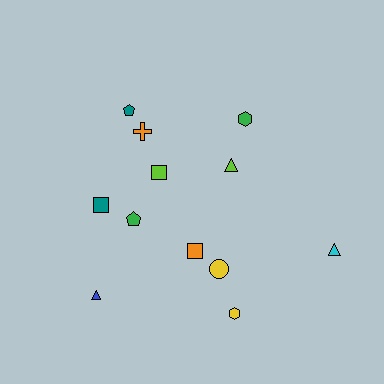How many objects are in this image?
There are 12 objects.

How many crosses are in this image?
There is 1 cross.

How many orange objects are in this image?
There are 2 orange objects.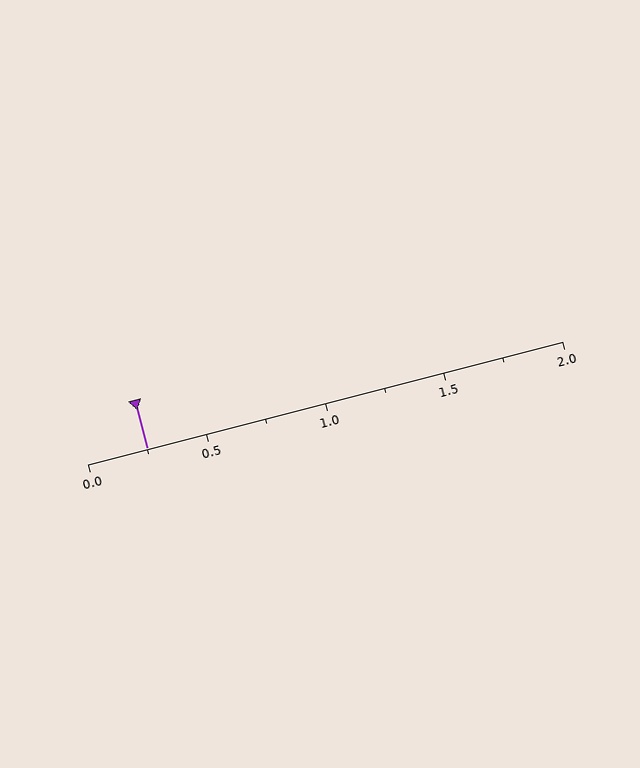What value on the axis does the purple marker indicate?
The marker indicates approximately 0.25.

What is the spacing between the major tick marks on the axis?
The major ticks are spaced 0.5 apart.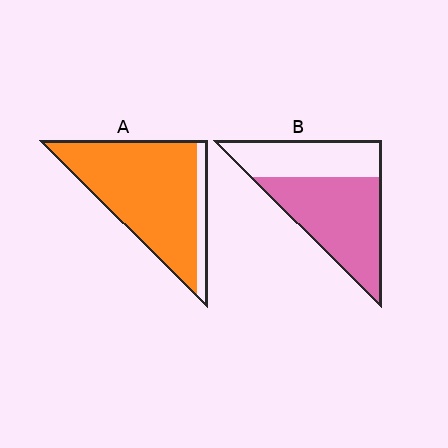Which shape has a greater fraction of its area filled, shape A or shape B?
Shape A.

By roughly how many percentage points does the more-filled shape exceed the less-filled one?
By roughly 25 percentage points (A over B).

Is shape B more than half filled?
Yes.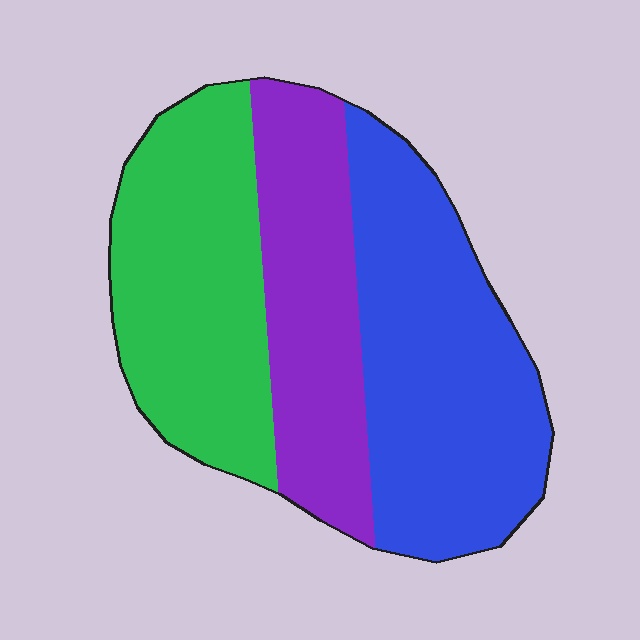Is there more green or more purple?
Green.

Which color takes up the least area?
Purple, at roughly 25%.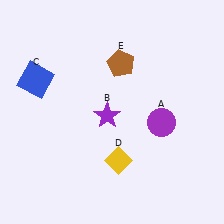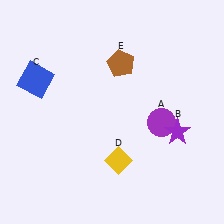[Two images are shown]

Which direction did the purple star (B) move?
The purple star (B) moved right.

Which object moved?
The purple star (B) moved right.